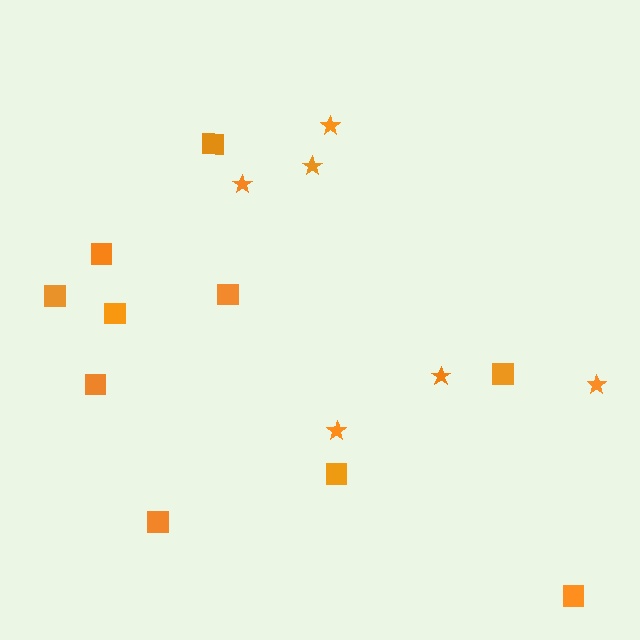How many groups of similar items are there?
There are 2 groups: one group of stars (6) and one group of squares (10).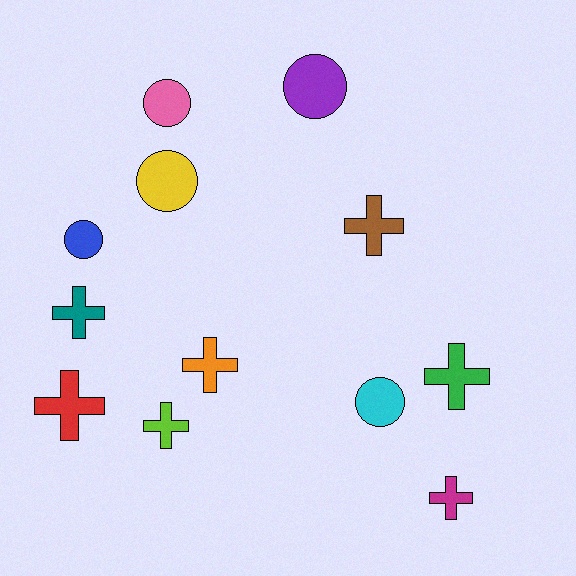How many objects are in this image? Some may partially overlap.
There are 12 objects.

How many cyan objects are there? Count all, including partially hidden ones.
There is 1 cyan object.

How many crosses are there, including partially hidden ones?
There are 7 crosses.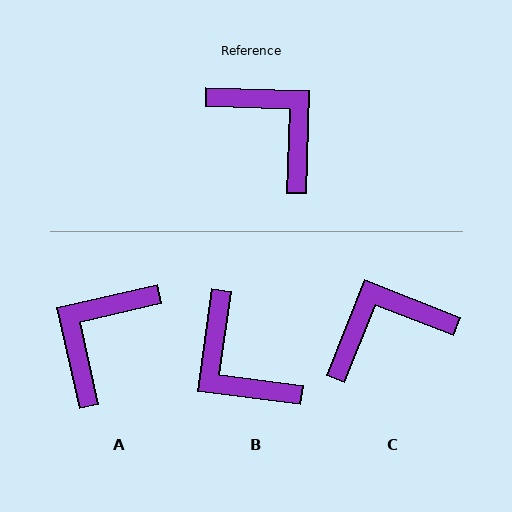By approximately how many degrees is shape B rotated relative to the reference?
Approximately 174 degrees counter-clockwise.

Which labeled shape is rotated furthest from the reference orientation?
B, about 174 degrees away.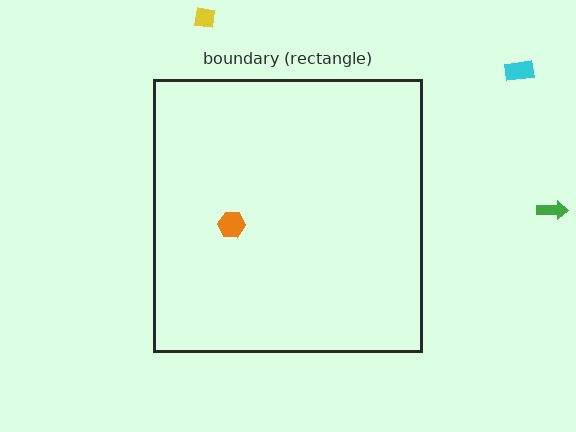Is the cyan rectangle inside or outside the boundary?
Outside.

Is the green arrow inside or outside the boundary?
Outside.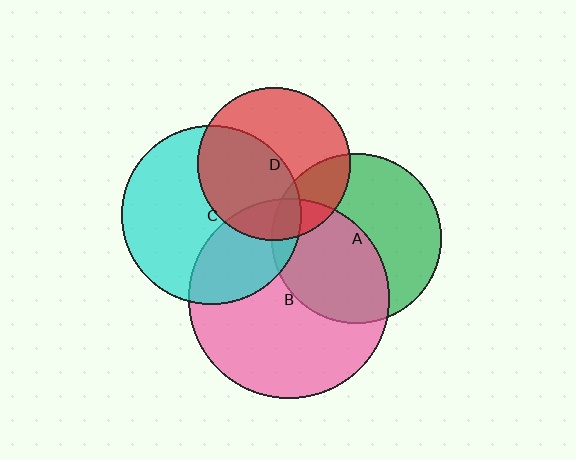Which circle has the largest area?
Circle B (pink).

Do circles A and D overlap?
Yes.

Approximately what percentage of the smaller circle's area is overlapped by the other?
Approximately 20%.